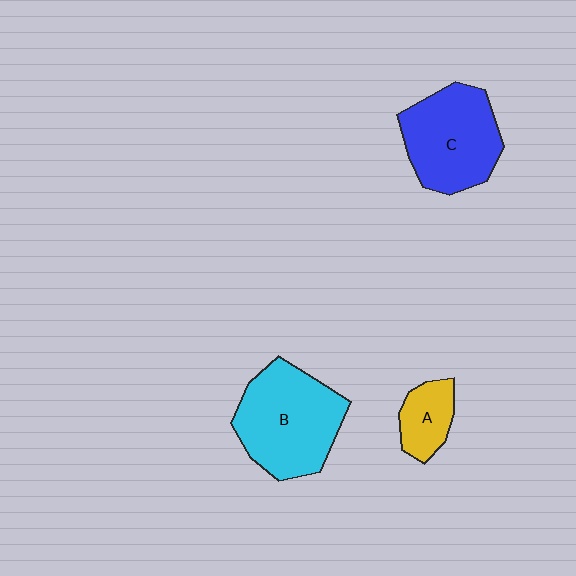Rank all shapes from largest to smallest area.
From largest to smallest: B (cyan), C (blue), A (yellow).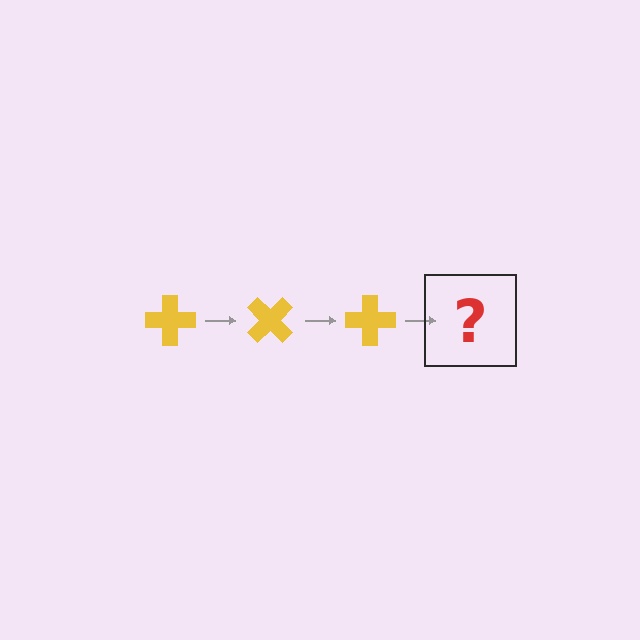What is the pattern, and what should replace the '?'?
The pattern is that the cross rotates 45 degrees each step. The '?' should be a yellow cross rotated 135 degrees.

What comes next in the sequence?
The next element should be a yellow cross rotated 135 degrees.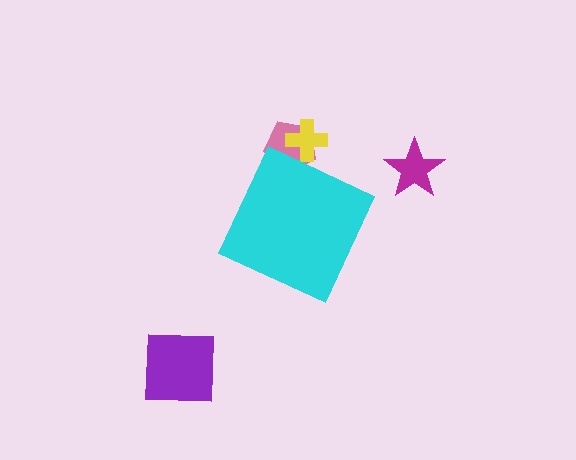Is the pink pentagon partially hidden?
Yes, the pink pentagon is partially hidden behind the cyan diamond.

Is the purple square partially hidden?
No, the purple square is fully visible.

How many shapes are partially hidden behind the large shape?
2 shapes are partially hidden.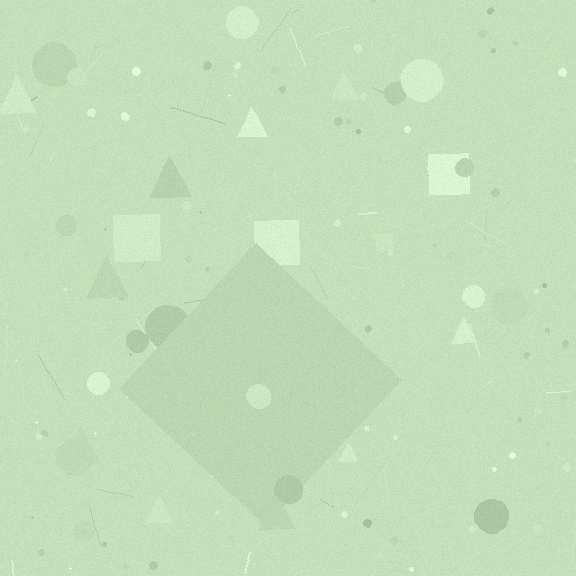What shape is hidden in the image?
A diamond is hidden in the image.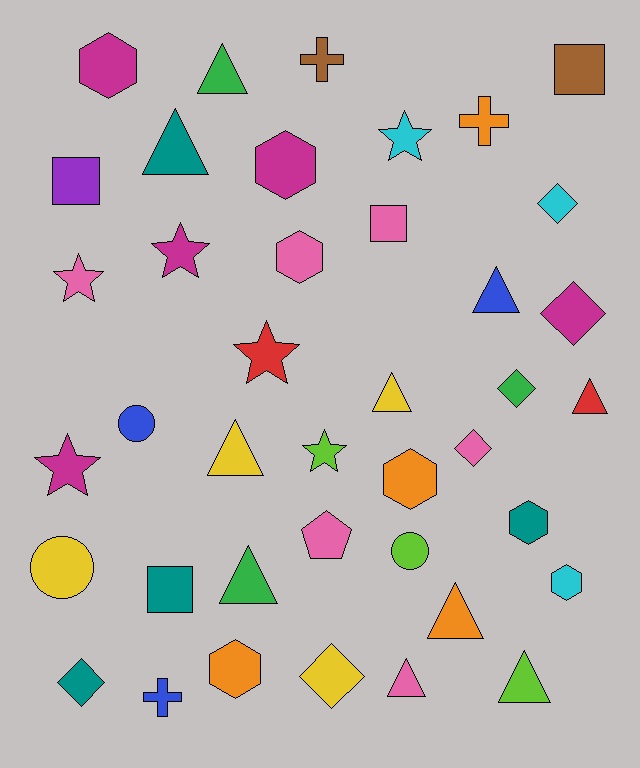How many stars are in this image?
There are 6 stars.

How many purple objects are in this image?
There is 1 purple object.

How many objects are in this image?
There are 40 objects.